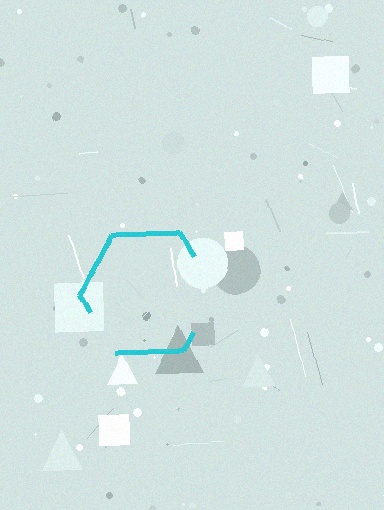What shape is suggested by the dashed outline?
The dashed outline suggests a hexagon.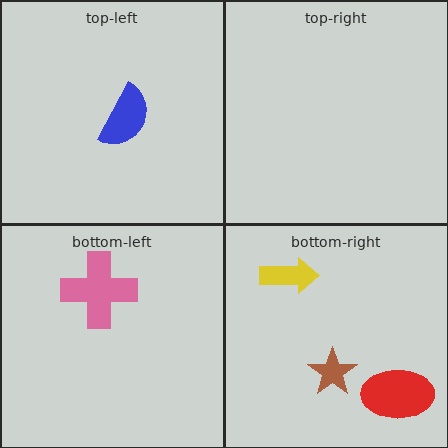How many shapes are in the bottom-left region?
1.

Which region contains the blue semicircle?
The top-left region.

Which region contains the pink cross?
The bottom-left region.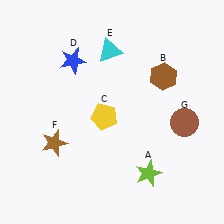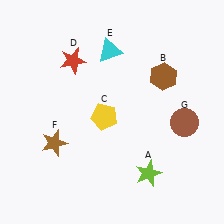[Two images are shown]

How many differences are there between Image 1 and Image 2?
There is 1 difference between the two images.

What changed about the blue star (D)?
In Image 1, D is blue. In Image 2, it changed to red.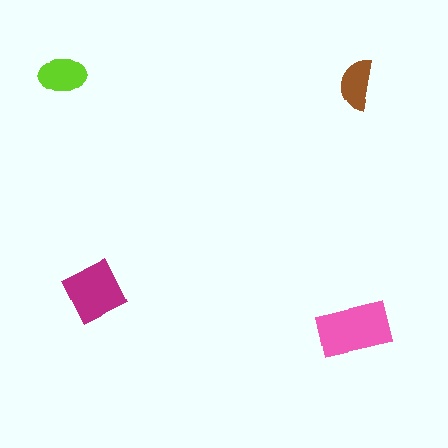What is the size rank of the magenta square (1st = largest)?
2nd.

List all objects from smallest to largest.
The brown semicircle, the lime ellipse, the magenta square, the pink rectangle.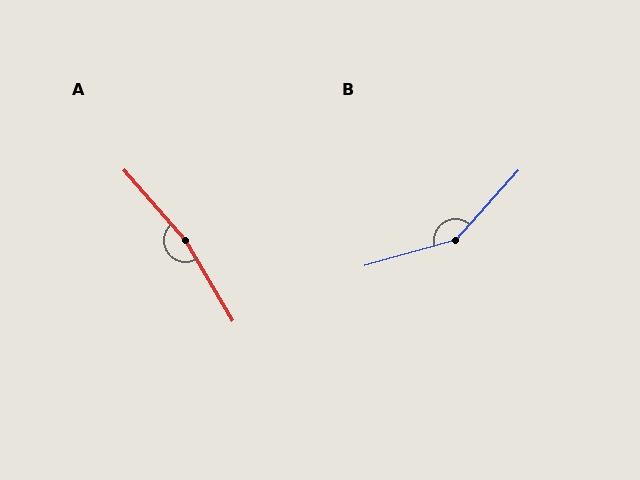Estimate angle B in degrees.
Approximately 148 degrees.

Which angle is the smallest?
B, at approximately 148 degrees.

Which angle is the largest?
A, at approximately 169 degrees.